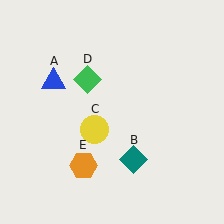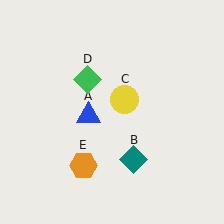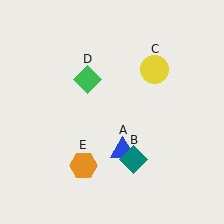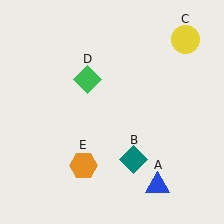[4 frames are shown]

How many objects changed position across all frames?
2 objects changed position: blue triangle (object A), yellow circle (object C).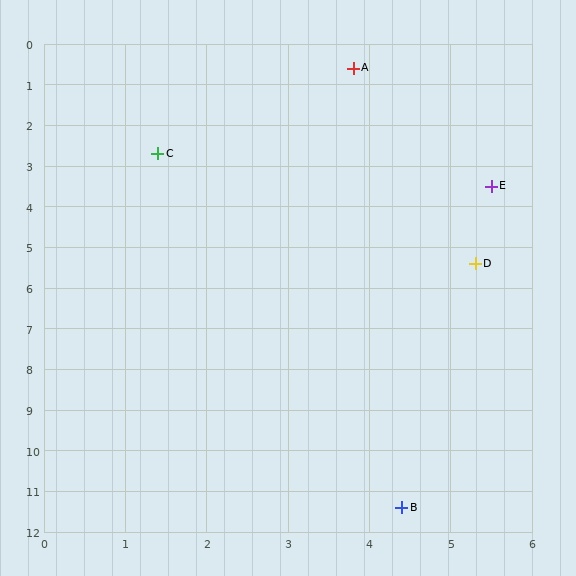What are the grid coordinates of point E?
Point E is at approximately (5.5, 3.5).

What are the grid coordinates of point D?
Point D is at approximately (5.3, 5.4).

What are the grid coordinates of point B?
Point B is at approximately (4.4, 11.4).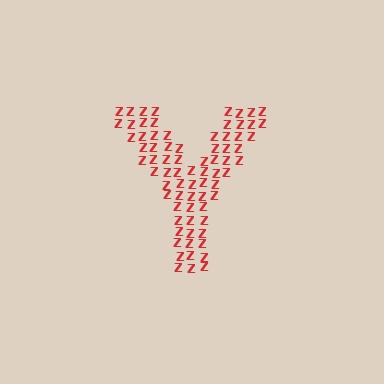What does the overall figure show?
The overall figure shows the letter Y.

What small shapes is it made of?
It is made of small letter Z's.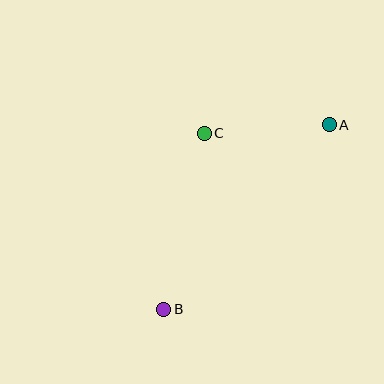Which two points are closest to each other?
Points A and C are closest to each other.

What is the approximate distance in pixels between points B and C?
The distance between B and C is approximately 181 pixels.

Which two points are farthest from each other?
Points A and B are farthest from each other.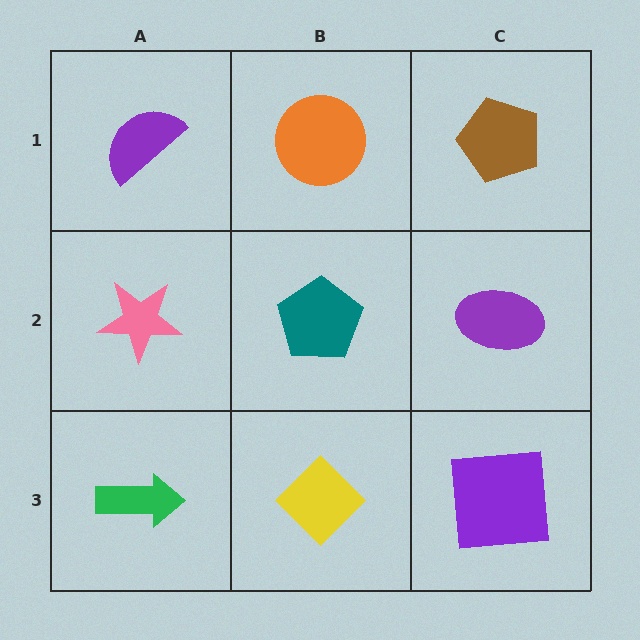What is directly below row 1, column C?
A purple ellipse.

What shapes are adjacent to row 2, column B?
An orange circle (row 1, column B), a yellow diamond (row 3, column B), a pink star (row 2, column A), a purple ellipse (row 2, column C).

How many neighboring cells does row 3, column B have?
3.